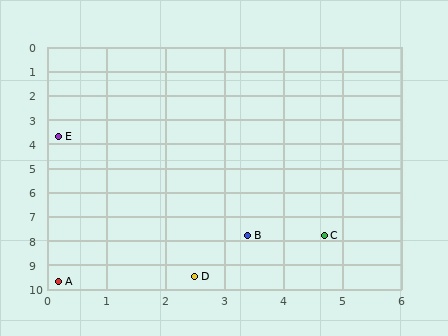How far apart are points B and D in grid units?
Points B and D are about 1.9 grid units apart.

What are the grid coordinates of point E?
Point E is at approximately (0.2, 3.7).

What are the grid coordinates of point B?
Point B is at approximately (3.4, 7.8).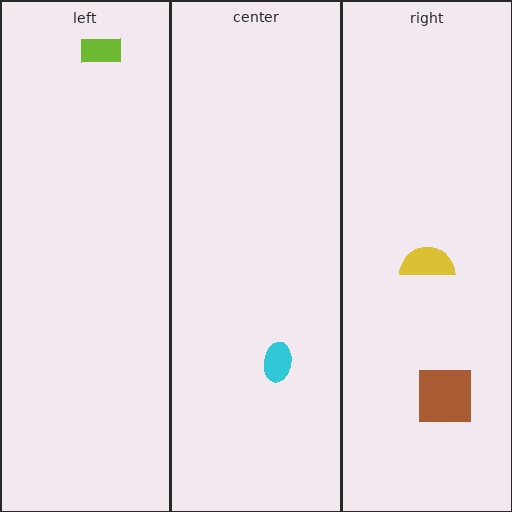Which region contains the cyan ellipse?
The center region.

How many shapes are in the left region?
1.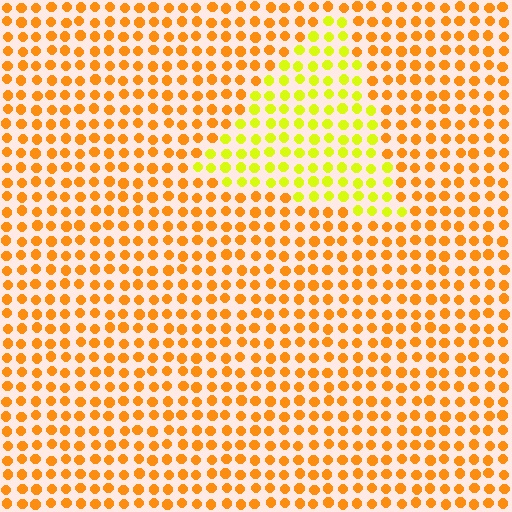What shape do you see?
I see a triangle.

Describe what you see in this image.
The image is filled with small orange elements in a uniform arrangement. A triangle-shaped region is visible where the elements are tinted to a slightly different hue, forming a subtle color boundary.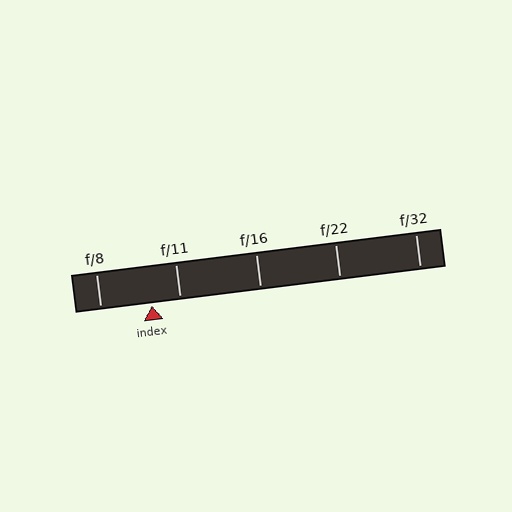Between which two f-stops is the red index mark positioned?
The index mark is between f/8 and f/11.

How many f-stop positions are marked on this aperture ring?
There are 5 f-stop positions marked.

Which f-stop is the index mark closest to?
The index mark is closest to f/11.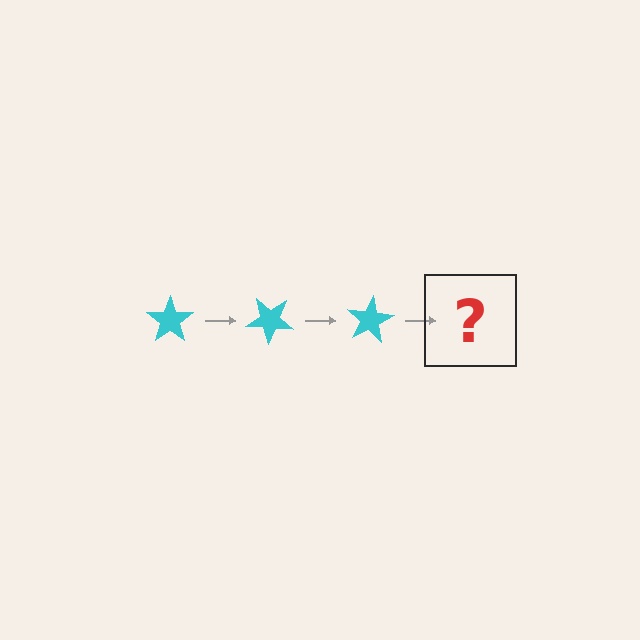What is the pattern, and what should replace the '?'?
The pattern is that the star rotates 40 degrees each step. The '?' should be a cyan star rotated 120 degrees.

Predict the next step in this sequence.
The next step is a cyan star rotated 120 degrees.